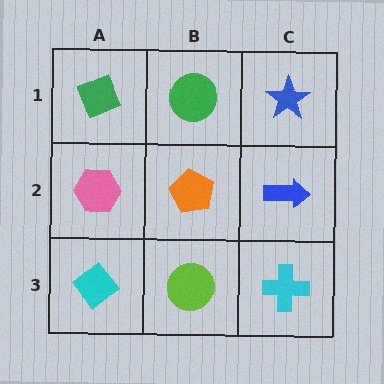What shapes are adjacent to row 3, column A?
A pink hexagon (row 2, column A), a lime circle (row 3, column B).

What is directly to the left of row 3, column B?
A cyan diamond.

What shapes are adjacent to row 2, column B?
A green circle (row 1, column B), a lime circle (row 3, column B), a pink hexagon (row 2, column A), a blue arrow (row 2, column C).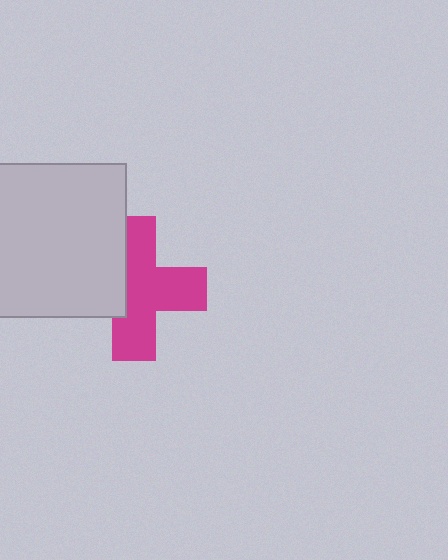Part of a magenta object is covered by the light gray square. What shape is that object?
It is a cross.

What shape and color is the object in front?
The object in front is a light gray square.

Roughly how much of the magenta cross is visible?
About half of it is visible (roughly 65%).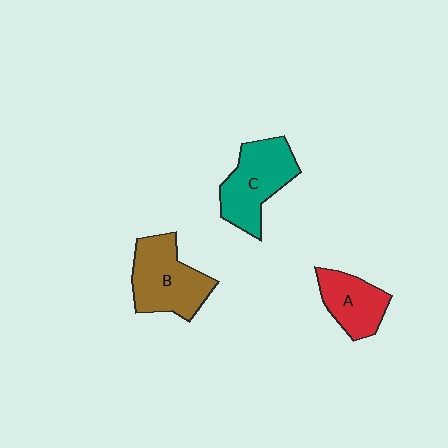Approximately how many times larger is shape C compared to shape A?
Approximately 1.4 times.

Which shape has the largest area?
Shape B (brown).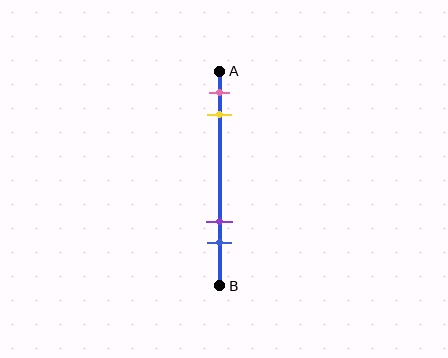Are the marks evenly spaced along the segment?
No, the marks are not evenly spaced.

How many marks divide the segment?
There are 4 marks dividing the segment.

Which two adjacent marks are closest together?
The pink and yellow marks are the closest adjacent pair.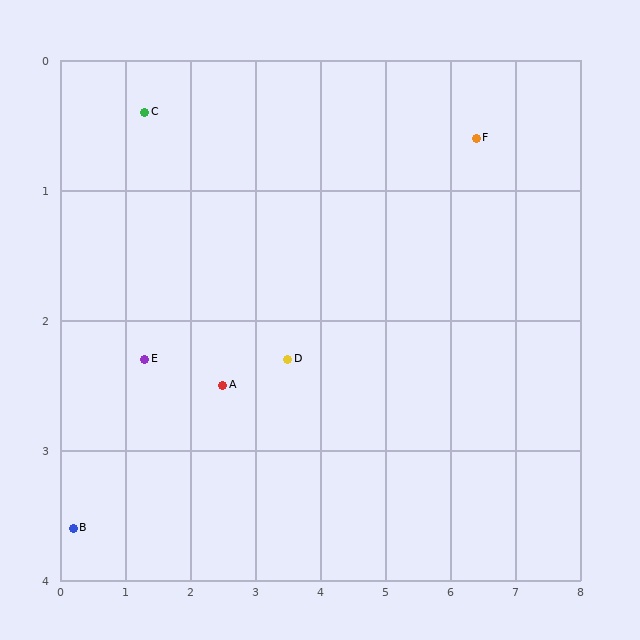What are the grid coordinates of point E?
Point E is at approximately (1.3, 2.3).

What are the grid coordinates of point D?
Point D is at approximately (3.5, 2.3).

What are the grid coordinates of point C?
Point C is at approximately (1.3, 0.4).